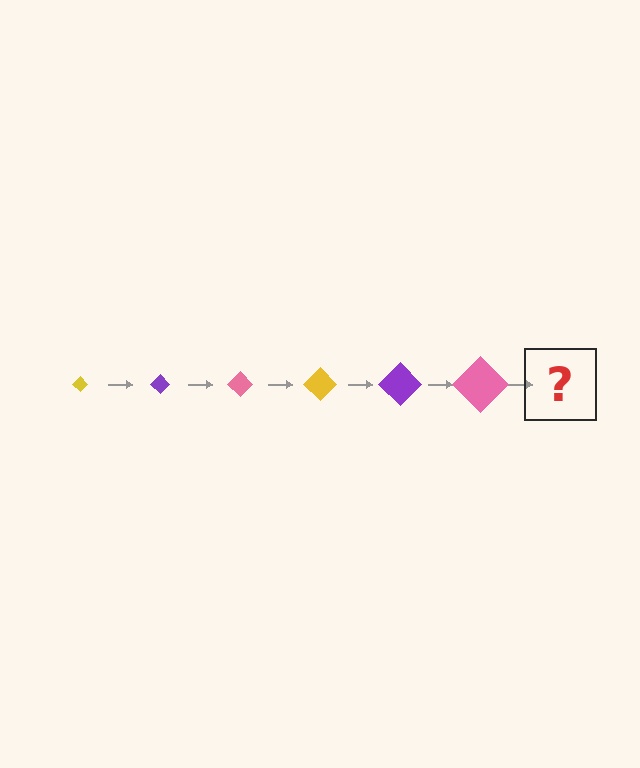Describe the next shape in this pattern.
It should be a yellow diamond, larger than the previous one.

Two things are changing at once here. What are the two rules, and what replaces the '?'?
The two rules are that the diamond grows larger each step and the color cycles through yellow, purple, and pink. The '?' should be a yellow diamond, larger than the previous one.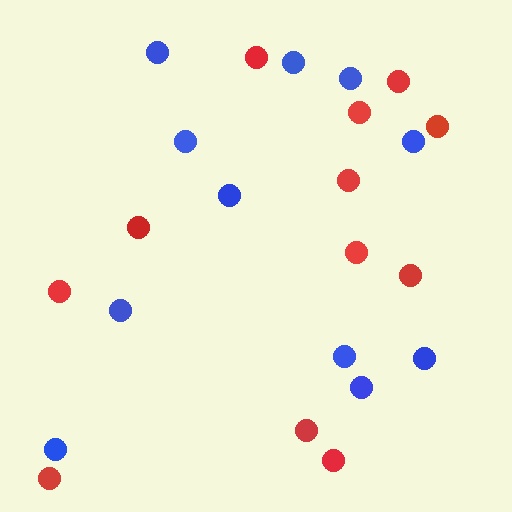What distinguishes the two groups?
There are 2 groups: one group of blue circles (11) and one group of red circles (12).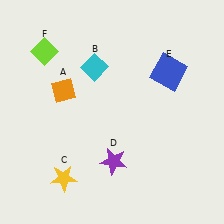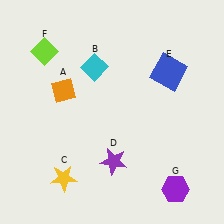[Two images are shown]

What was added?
A purple hexagon (G) was added in Image 2.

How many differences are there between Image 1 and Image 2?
There is 1 difference between the two images.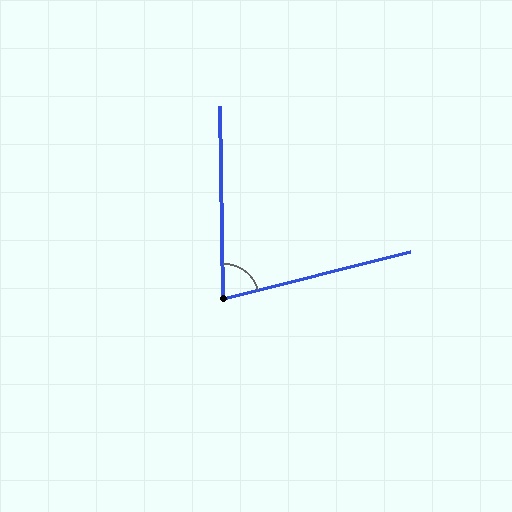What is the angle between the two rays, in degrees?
Approximately 77 degrees.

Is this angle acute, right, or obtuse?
It is acute.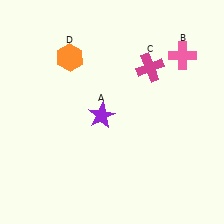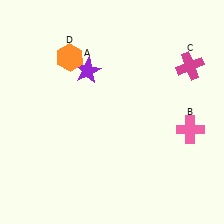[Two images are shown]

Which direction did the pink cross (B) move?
The pink cross (B) moved down.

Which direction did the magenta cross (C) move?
The magenta cross (C) moved right.